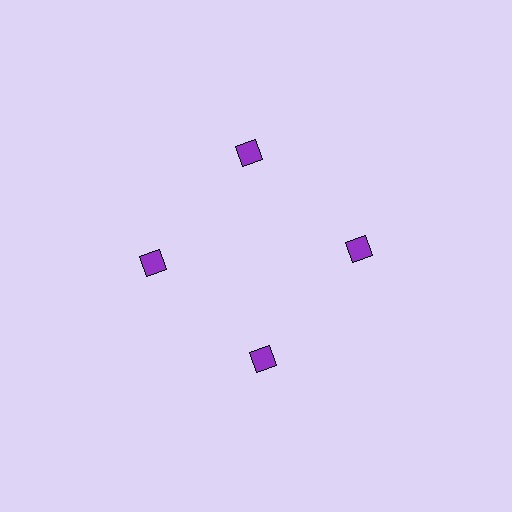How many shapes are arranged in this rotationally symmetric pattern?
There are 4 shapes, arranged in 4 groups of 1.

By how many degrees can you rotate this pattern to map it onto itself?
The pattern maps onto itself every 90 degrees of rotation.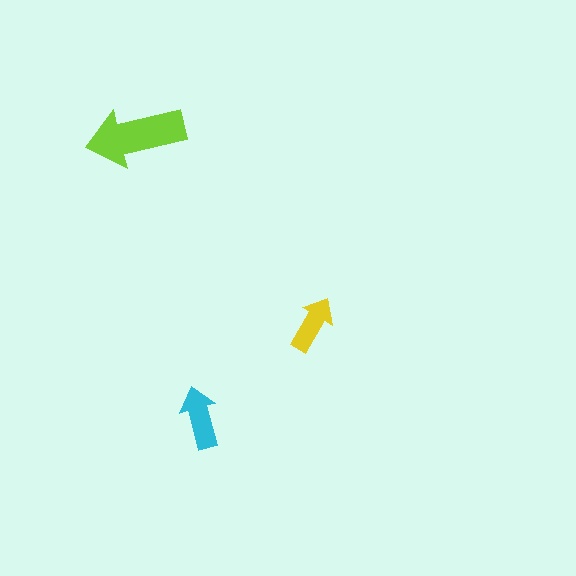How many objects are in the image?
There are 3 objects in the image.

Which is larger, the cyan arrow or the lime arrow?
The lime one.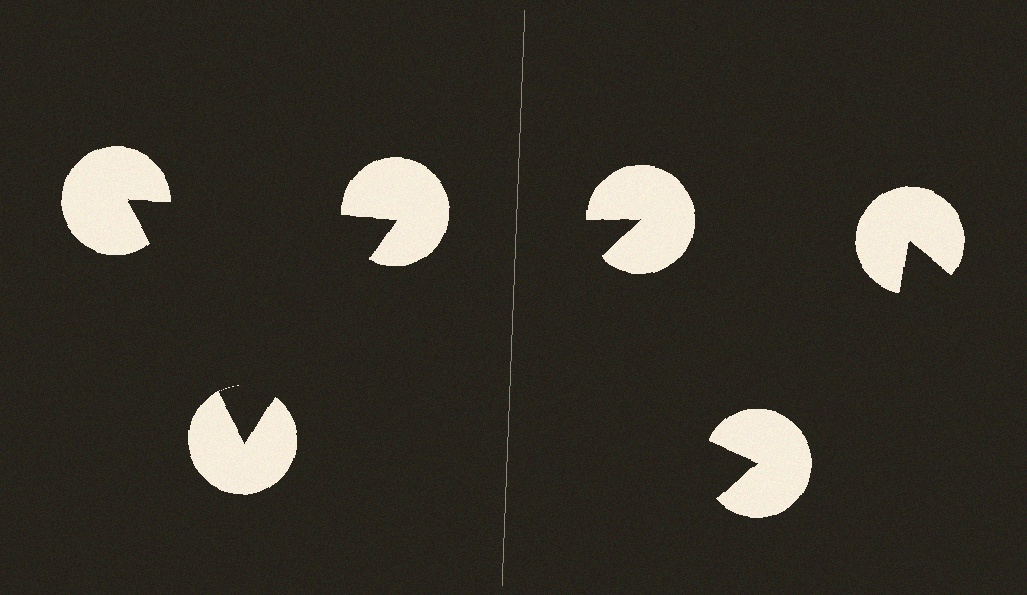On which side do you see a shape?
An illusory triangle appears on the left side. On the right side the wedge cuts are rotated, so no coherent shape forms.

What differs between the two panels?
The pac-man discs are positioned identically on both sides; only the wedge orientations differ. On the left they align to a triangle; on the right they are misaligned.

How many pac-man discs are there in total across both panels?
6 — 3 on each side.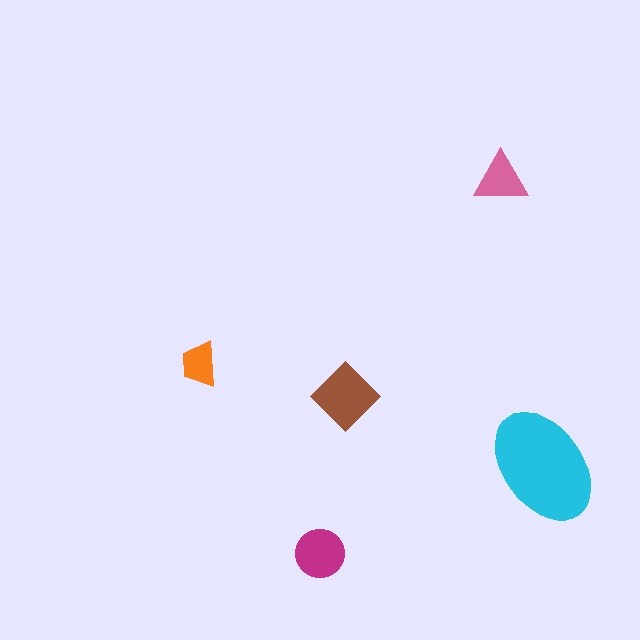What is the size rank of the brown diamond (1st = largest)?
2nd.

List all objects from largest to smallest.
The cyan ellipse, the brown diamond, the magenta circle, the pink triangle, the orange trapezoid.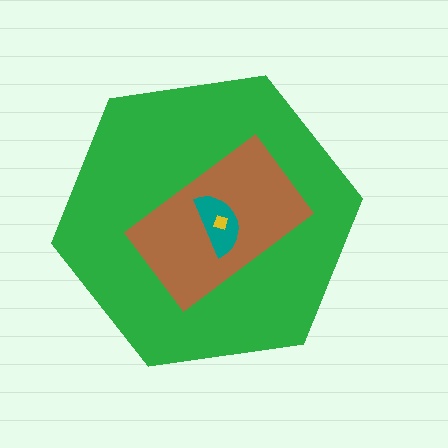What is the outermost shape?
The green hexagon.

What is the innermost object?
The yellow diamond.